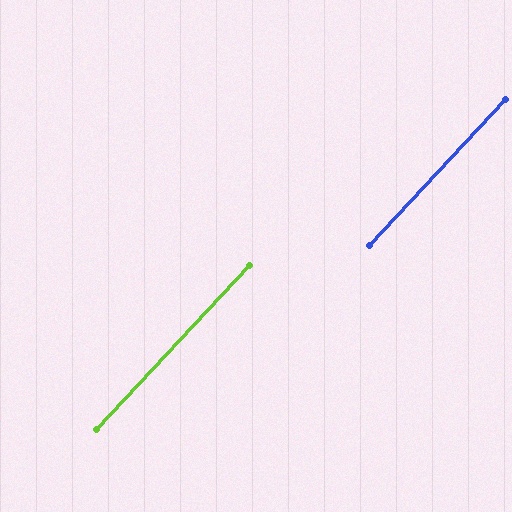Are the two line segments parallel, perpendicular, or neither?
Parallel — their directions differ by only 0.0°.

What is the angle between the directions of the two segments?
Approximately 0 degrees.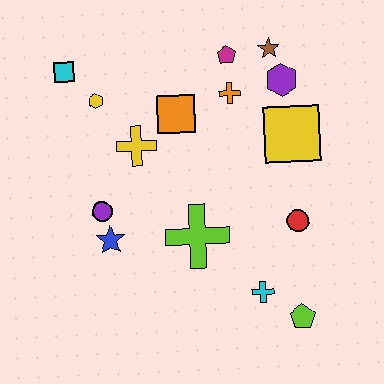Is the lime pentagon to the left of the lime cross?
No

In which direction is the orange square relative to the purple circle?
The orange square is above the purple circle.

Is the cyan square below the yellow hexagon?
No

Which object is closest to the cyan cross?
The lime pentagon is closest to the cyan cross.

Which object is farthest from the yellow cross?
The lime pentagon is farthest from the yellow cross.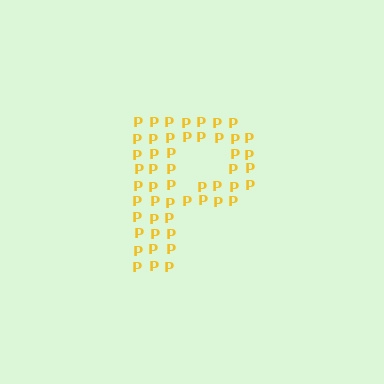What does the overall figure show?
The overall figure shows the letter P.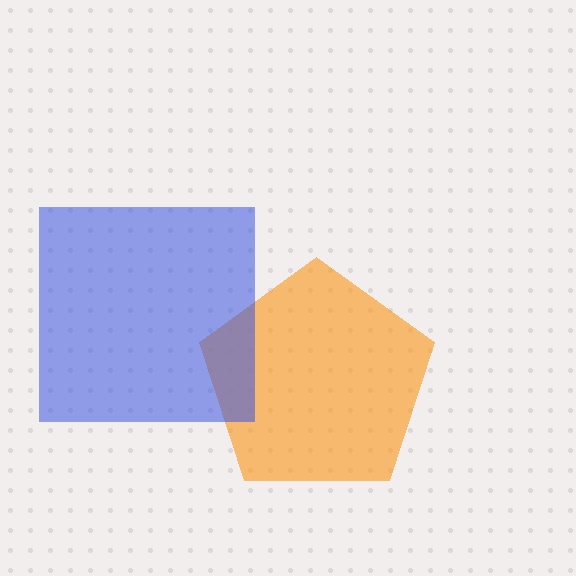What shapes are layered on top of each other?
The layered shapes are: an orange pentagon, a blue square.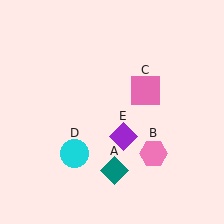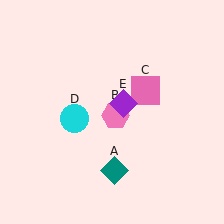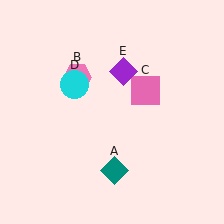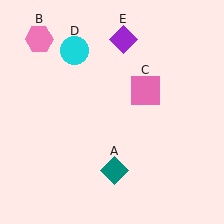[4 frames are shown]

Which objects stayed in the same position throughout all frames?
Teal diamond (object A) and pink square (object C) remained stationary.